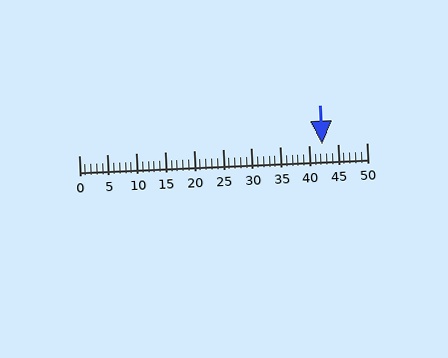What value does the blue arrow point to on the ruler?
The blue arrow points to approximately 42.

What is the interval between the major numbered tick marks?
The major tick marks are spaced 5 units apart.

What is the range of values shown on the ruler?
The ruler shows values from 0 to 50.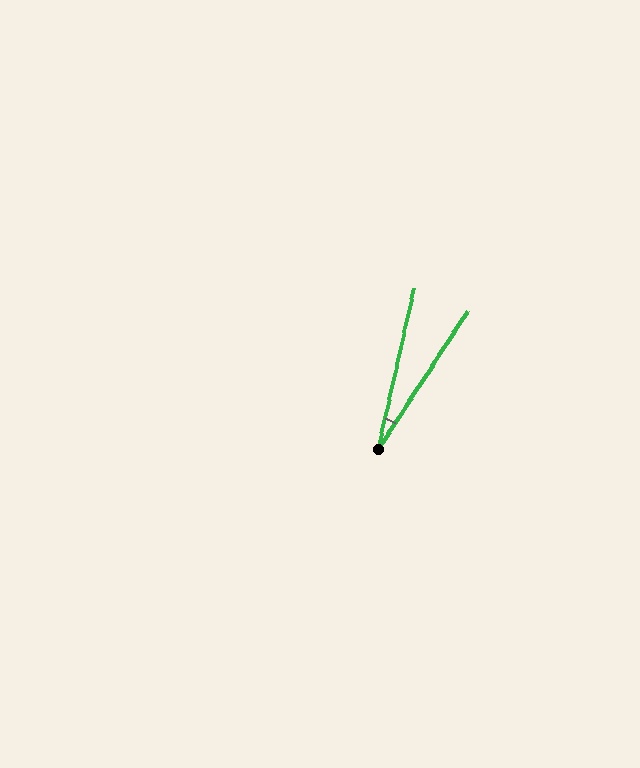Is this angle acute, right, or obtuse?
It is acute.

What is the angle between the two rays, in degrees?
Approximately 20 degrees.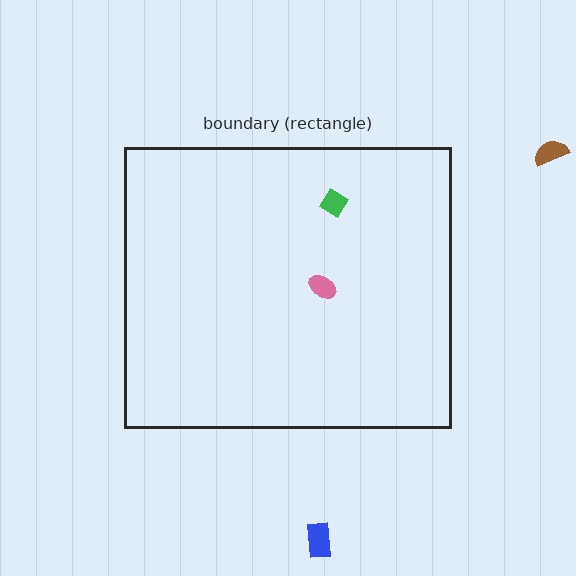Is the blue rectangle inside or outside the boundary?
Outside.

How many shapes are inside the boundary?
2 inside, 2 outside.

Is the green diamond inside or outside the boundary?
Inside.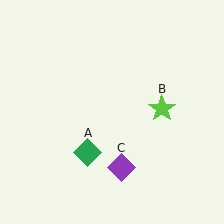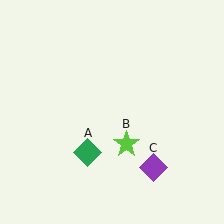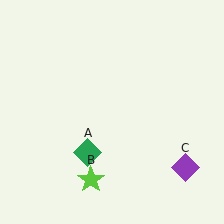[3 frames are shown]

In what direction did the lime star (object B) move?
The lime star (object B) moved down and to the left.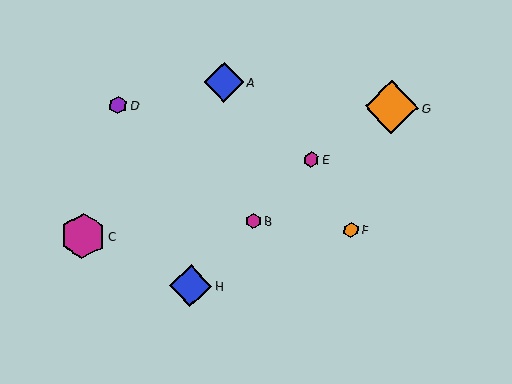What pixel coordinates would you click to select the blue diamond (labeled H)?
Click at (191, 286) to select the blue diamond H.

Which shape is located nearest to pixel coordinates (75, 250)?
The magenta hexagon (labeled C) at (83, 236) is nearest to that location.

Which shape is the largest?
The orange diamond (labeled G) is the largest.